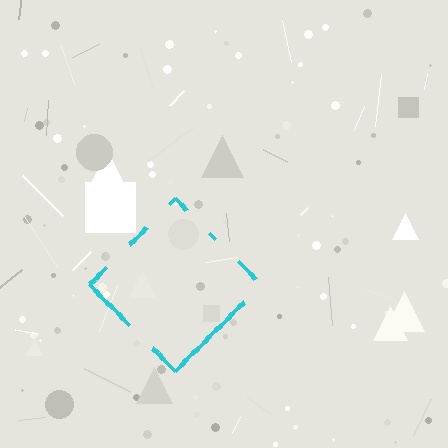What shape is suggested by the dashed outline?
The dashed outline suggests a diamond.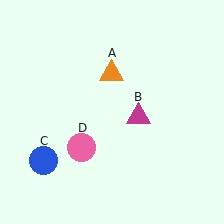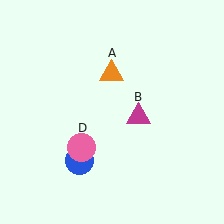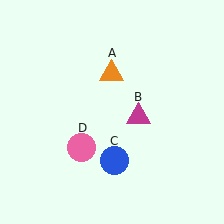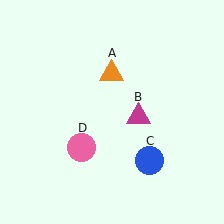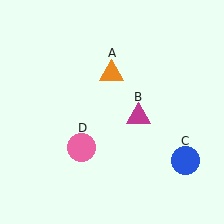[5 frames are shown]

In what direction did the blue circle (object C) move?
The blue circle (object C) moved right.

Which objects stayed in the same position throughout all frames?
Orange triangle (object A) and magenta triangle (object B) and pink circle (object D) remained stationary.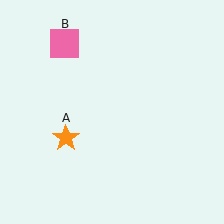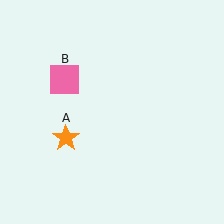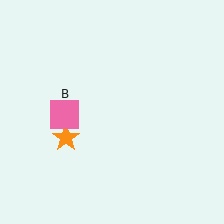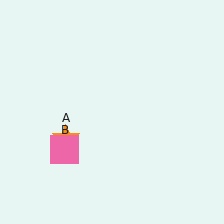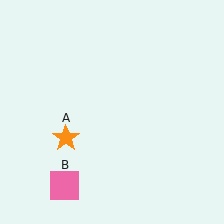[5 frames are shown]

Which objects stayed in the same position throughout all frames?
Orange star (object A) remained stationary.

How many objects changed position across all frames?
1 object changed position: pink square (object B).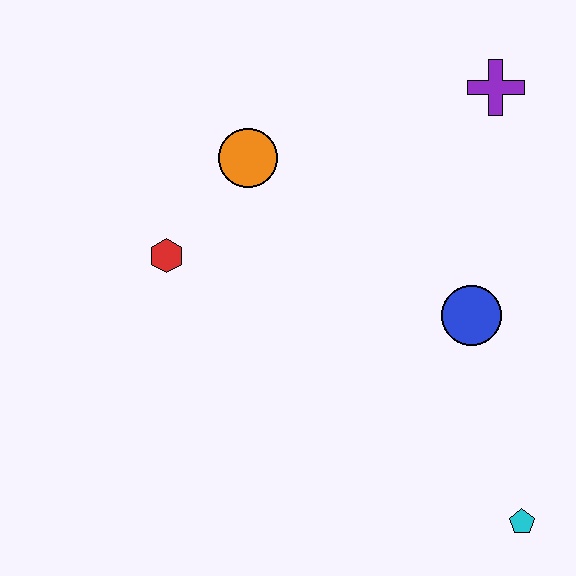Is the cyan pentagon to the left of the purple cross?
No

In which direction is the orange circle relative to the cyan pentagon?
The orange circle is above the cyan pentagon.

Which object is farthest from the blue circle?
The red hexagon is farthest from the blue circle.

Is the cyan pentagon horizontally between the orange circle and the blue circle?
No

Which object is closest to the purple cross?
The blue circle is closest to the purple cross.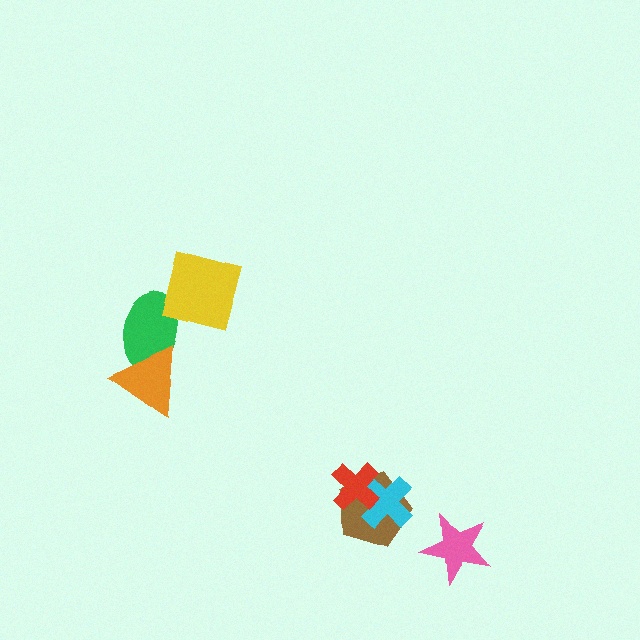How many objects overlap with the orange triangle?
1 object overlaps with the orange triangle.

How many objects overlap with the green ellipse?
2 objects overlap with the green ellipse.